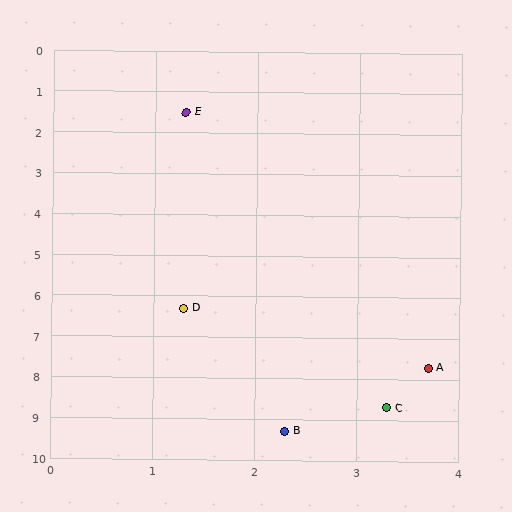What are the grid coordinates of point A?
Point A is at approximately (3.7, 7.7).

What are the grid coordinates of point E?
Point E is at approximately (1.3, 1.5).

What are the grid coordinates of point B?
Point B is at approximately (2.3, 9.3).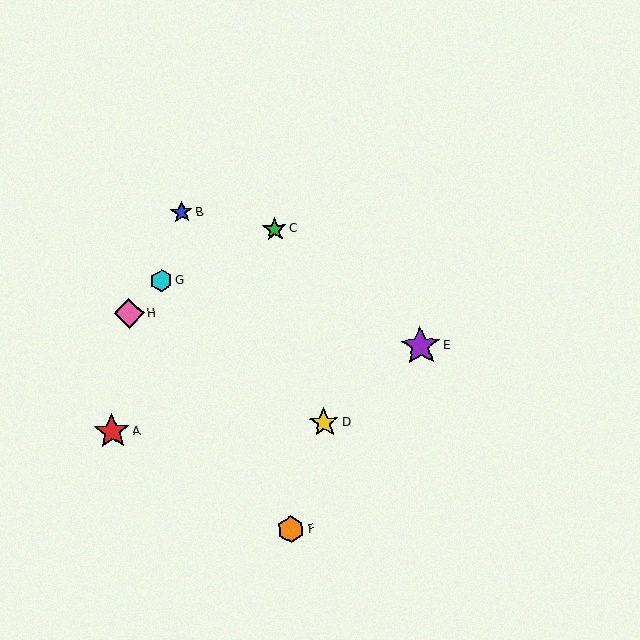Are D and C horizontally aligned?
No, D is at y≈423 and C is at y≈229.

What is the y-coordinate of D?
Object D is at y≈423.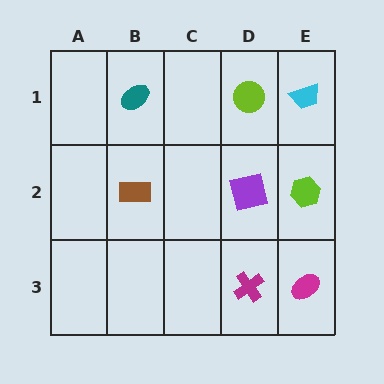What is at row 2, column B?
A brown rectangle.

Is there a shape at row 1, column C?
No, that cell is empty.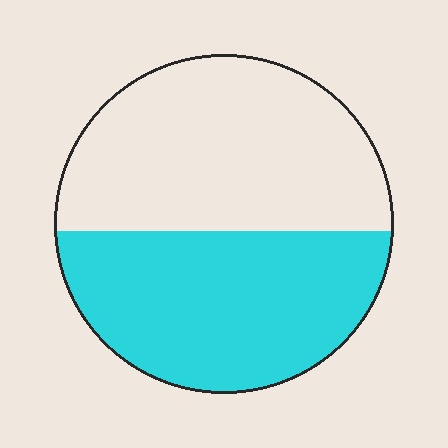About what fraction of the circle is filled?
About one half (1/2).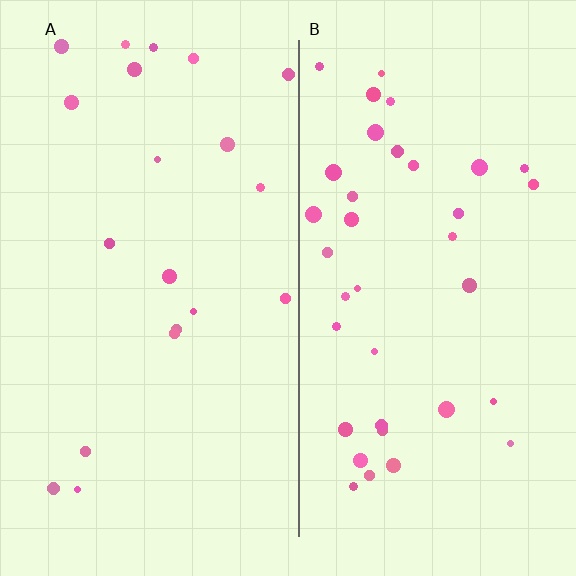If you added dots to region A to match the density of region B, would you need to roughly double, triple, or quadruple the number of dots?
Approximately double.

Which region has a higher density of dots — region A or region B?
B (the right).